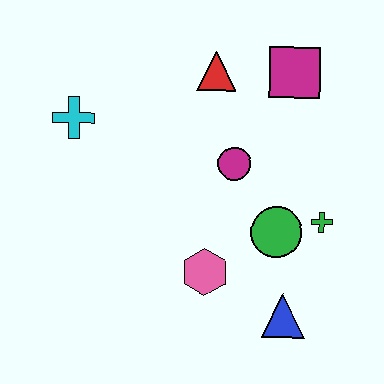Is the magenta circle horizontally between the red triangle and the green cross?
Yes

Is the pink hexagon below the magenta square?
Yes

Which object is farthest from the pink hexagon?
The magenta square is farthest from the pink hexagon.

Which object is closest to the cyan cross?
The red triangle is closest to the cyan cross.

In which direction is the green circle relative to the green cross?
The green circle is to the left of the green cross.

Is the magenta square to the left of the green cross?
Yes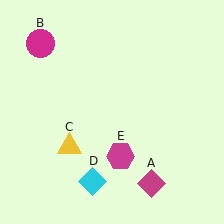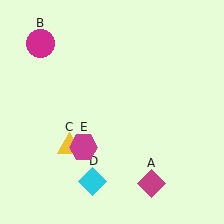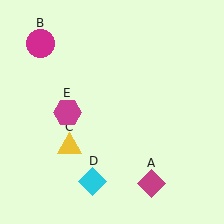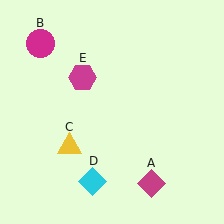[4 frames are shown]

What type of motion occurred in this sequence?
The magenta hexagon (object E) rotated clockwise around the center of the scene.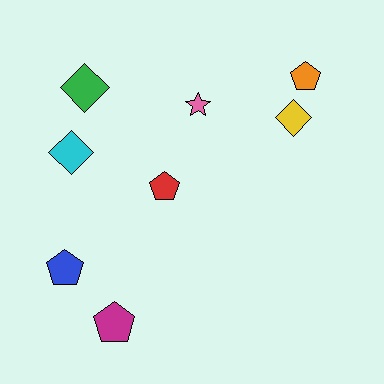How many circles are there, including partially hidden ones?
There are no circles.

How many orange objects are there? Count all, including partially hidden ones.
There is 1 orange object.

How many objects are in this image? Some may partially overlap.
There are 8 objects.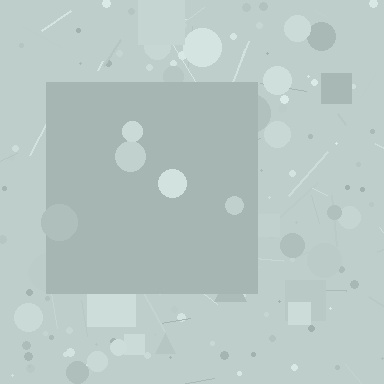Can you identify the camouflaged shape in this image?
The camouflaged shape is a square.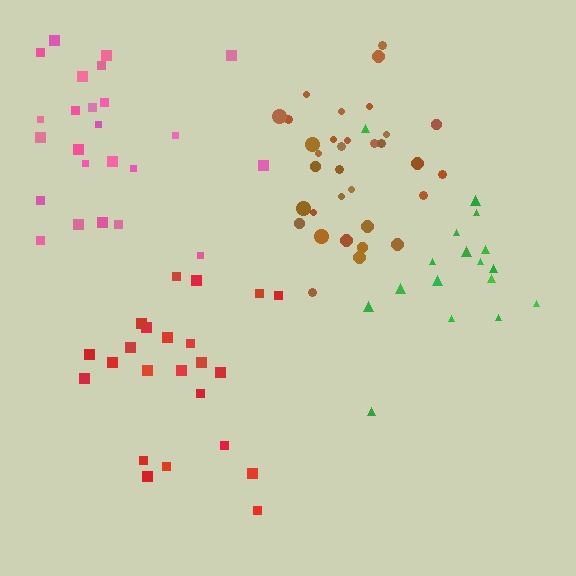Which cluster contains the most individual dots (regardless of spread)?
Brown (33).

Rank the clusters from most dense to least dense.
brown, red, pink, green.